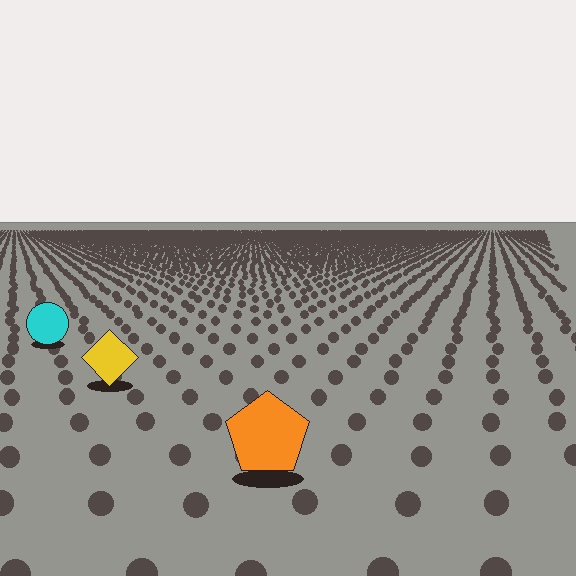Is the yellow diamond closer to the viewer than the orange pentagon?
No. The orange pentagon is closer — you can tell from the texture gradient: the ground texture is coarser near it.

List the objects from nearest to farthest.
From nearest to farthest: the orange pentagon, the yellow diamond, the cyan circle.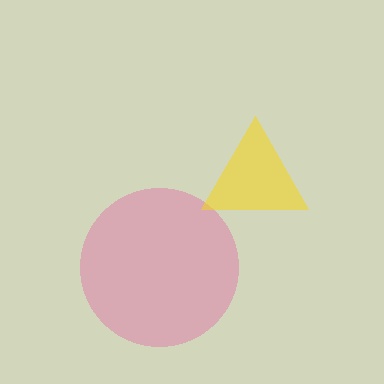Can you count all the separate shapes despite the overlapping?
Yes, there are 2 separate shapes.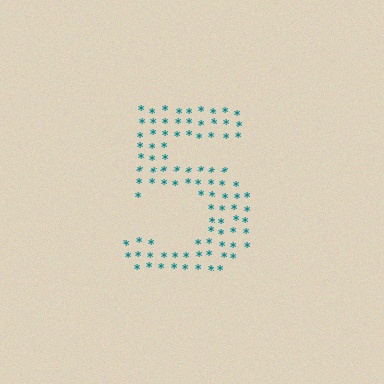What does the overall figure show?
The overall figure shows the digit 5.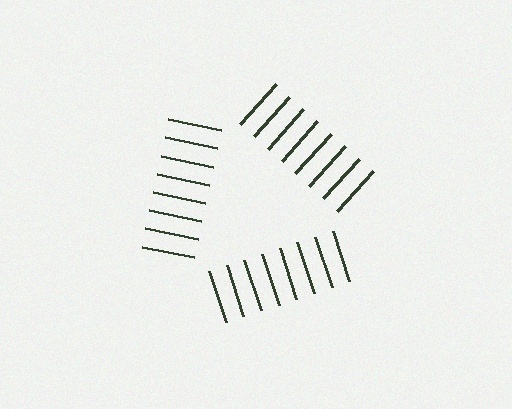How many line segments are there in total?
24 — 8 along each of the 3 edges.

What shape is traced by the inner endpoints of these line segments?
An illusory triangle — the line segments terminate on its edges but no continuous stroke is drawn.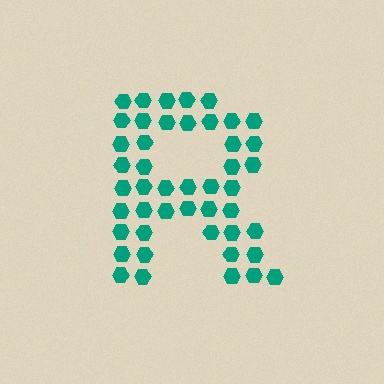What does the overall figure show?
The overall figure shows the letter R.